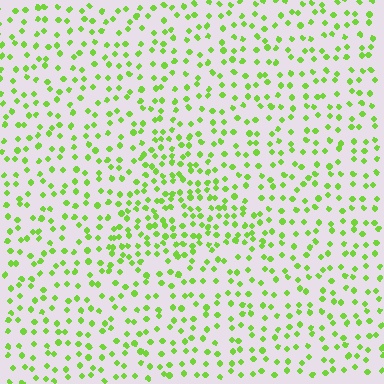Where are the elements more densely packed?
The elements are more densely packed inside the triangle boundary.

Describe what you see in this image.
The image contains small lime elements arranged at two different densities. A triangle-shaped region is visible where the elements are more densely packed than the surrounding area.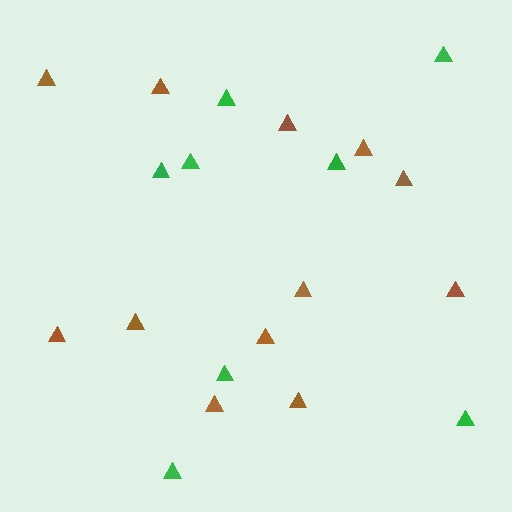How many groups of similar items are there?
There are 2 groups: one group of brown triangles (12) and one group of green triangles (8).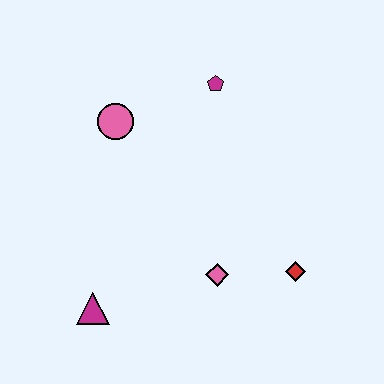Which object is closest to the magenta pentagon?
The pink circle is closest to the magenta pentagon.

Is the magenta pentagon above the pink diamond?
Yes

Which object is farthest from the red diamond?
The pink circle is farthest from the red diamond.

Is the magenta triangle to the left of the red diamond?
Yes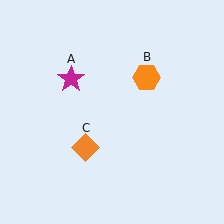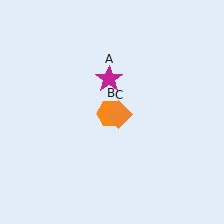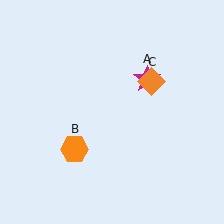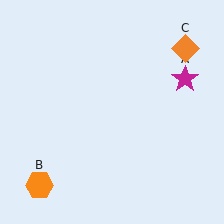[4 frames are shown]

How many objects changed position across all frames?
3 objects changed position: magenta star (object A), orange hexagon (object B), orange diamond (object C).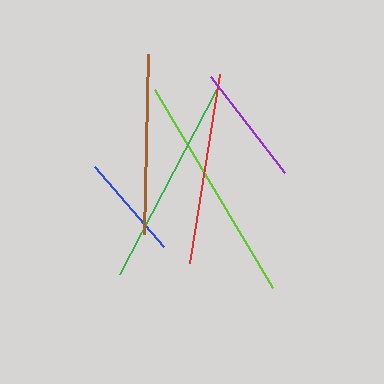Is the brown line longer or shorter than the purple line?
The brown line is longer than the purple line.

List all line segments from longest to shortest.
From longest to shortest: lime, green, red, brown, purple, blue.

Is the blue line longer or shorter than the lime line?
The lime line is longer than the blue line.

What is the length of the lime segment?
The lime segment is approximately 231 pixels long.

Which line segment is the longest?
The lime line is the longest at approximately 231 pixels.